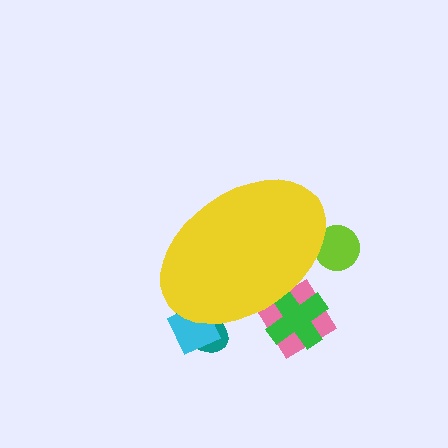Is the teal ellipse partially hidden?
Yes, the teal ellipse is partially hidden behind the yellow ellipse.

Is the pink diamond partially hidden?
Yes, the pink diamond is partially hidden behind the yellow ellipse.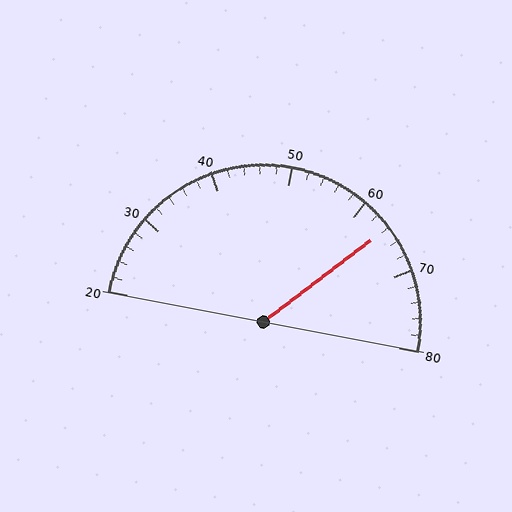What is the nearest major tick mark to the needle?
The nearest major tick mark is 60.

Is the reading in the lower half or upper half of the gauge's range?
The reading is in the upper half of the range (20 to 80).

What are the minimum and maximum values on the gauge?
The gauge ranges from 20 to 80.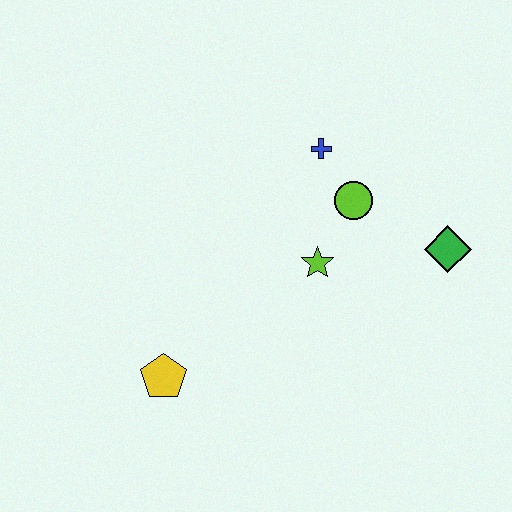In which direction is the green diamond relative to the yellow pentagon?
The green diamond is to the right of the yellow pentagon.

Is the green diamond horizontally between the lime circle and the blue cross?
No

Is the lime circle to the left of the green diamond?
Yes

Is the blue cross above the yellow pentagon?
Yes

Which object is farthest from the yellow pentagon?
The green diamond is farthest from the yellow pentagon.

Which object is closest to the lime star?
The lime circle is closest to the lime star.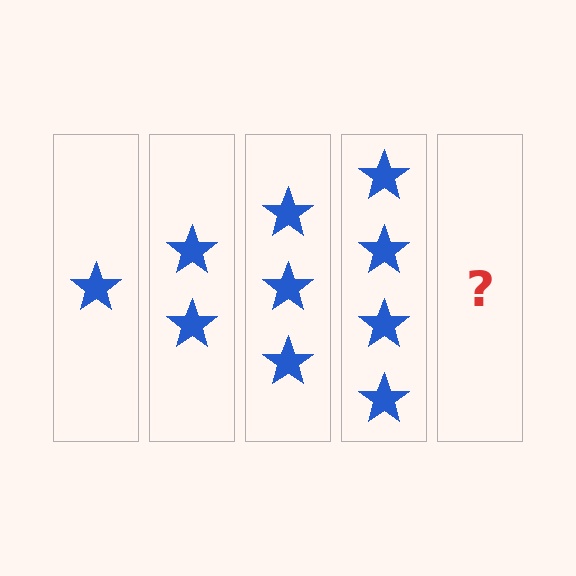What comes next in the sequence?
The next element should be 5 stars.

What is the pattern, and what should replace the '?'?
The pattern is that each step adds one more star. The '?' should be 5 stars.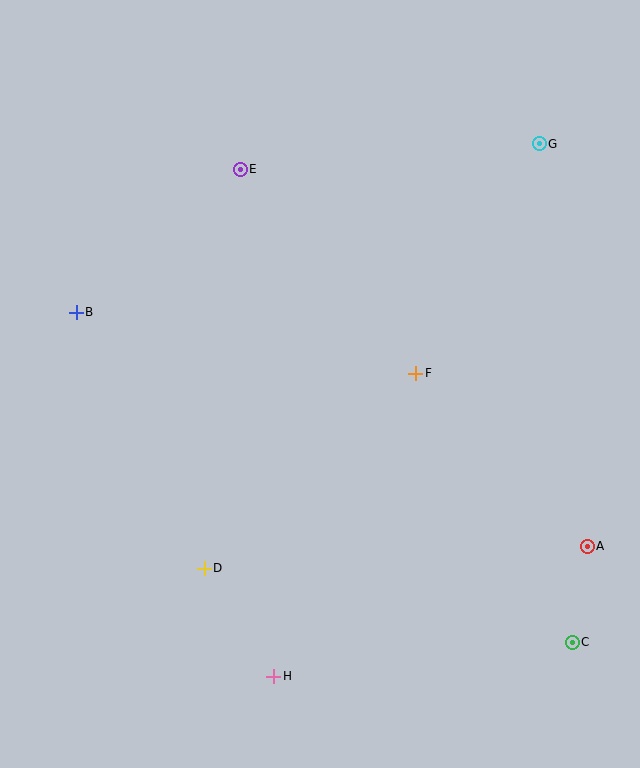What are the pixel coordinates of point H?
Point H is at (274, 676).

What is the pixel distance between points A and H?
The distance between A and H is 340 pixels.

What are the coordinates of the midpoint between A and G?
The midpoint between A and G is at (563, 345).